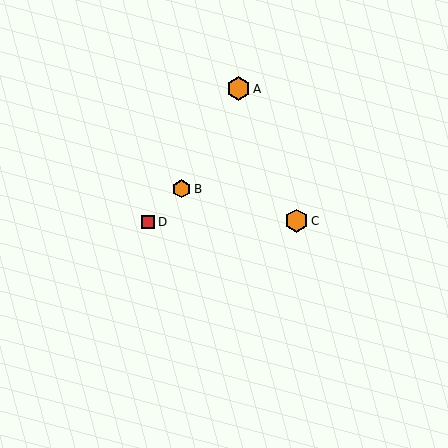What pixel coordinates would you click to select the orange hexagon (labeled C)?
Click at (297, 221) to select the orange hexagon C.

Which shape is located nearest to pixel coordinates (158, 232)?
The red square (labeled D) at (148, 222) is nearest to that location.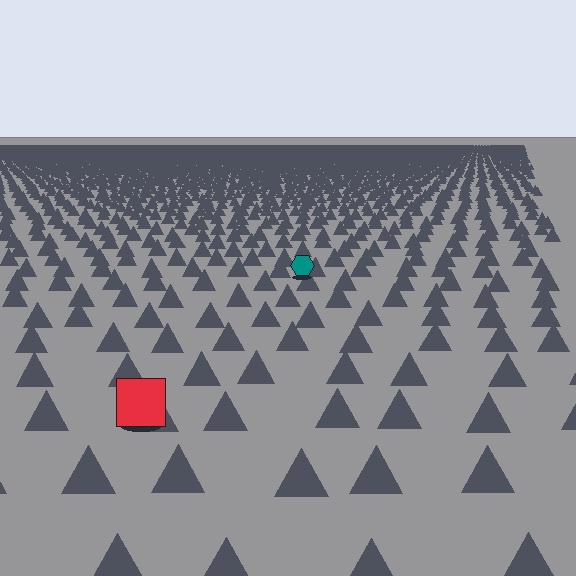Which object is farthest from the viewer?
The teal hexagon is farthest from the viewer. It appears smaller and the ground texture around it is denser.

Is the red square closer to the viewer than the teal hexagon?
Yes. The red square is closer — you can tell from the texture gradient: the ground texture is coarser near it.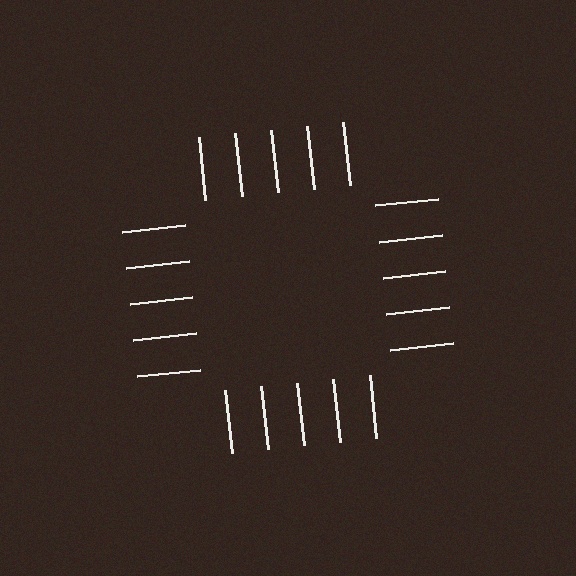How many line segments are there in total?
20 — 5 along each of the 4 edges.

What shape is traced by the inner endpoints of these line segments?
An illusory square — the line segments terminate on its edges but no continuous stroke is drawn.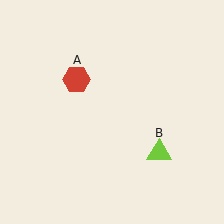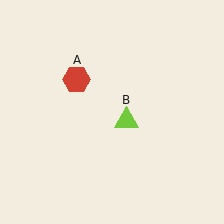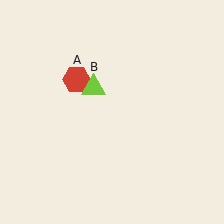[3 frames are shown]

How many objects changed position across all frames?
1 object changed position: lime triangle (object B).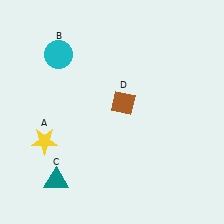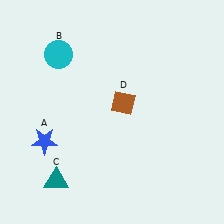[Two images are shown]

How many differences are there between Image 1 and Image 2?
There is 1 difference between the two images.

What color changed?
The star (A) changed from yellow in Image 1 to blue in Image 2.